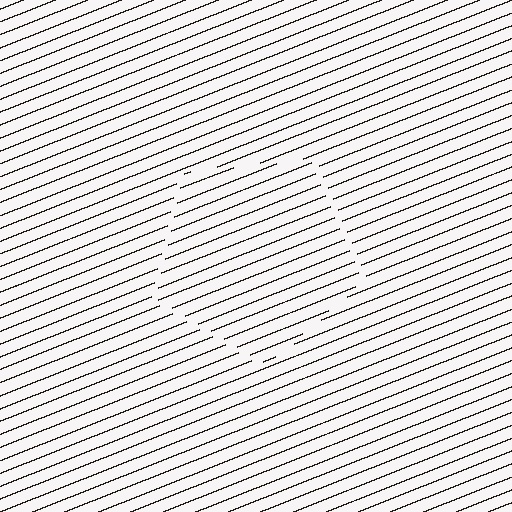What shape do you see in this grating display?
An illusory pentagon. The interior of the shape contains the same grating, shifted by half a period — the contour is defined by the phase discontinuity where line-ends from the inner and outer gratings abut.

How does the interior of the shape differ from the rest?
The interior of the shape contains the same grating, shifted by half a period — the contour is defined by the phase discontinuity where line-ends from the inner and outer gratings abut.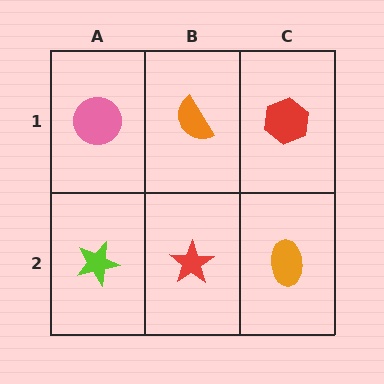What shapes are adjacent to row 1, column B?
A red star (row 2, column B), a pink circle (row 1, column A), a red hexagon (row 1, column C).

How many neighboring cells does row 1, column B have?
3.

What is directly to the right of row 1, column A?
An orange semicircle.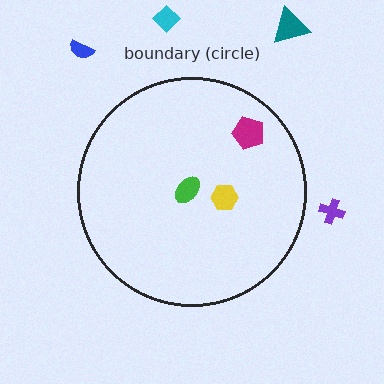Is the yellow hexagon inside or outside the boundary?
Inside.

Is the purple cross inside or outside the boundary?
Outside.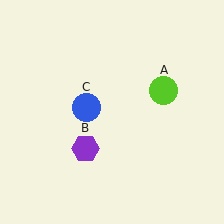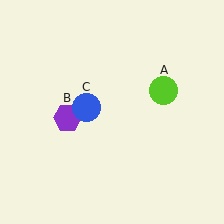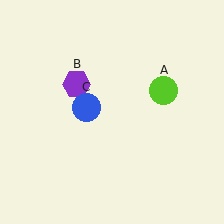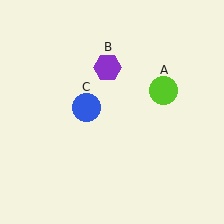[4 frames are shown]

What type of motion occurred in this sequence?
The purple hexagon (object B) rotated clockwise around the center of the scene.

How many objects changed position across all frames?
1 object changed position: purple hexagon (object B).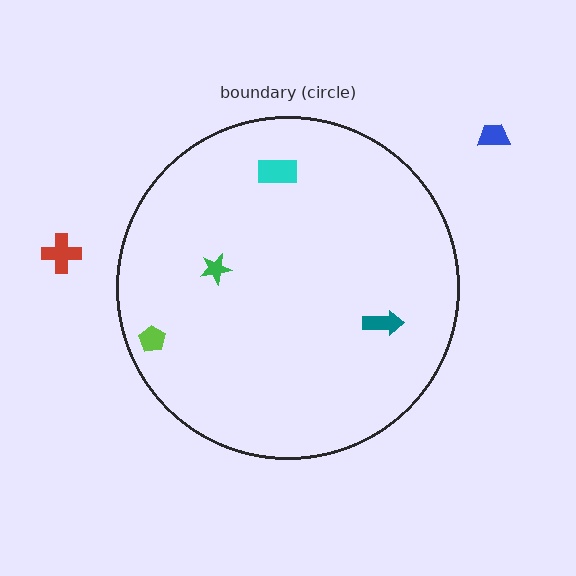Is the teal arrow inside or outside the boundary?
Inside.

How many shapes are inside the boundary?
4 inside, 2 outside.